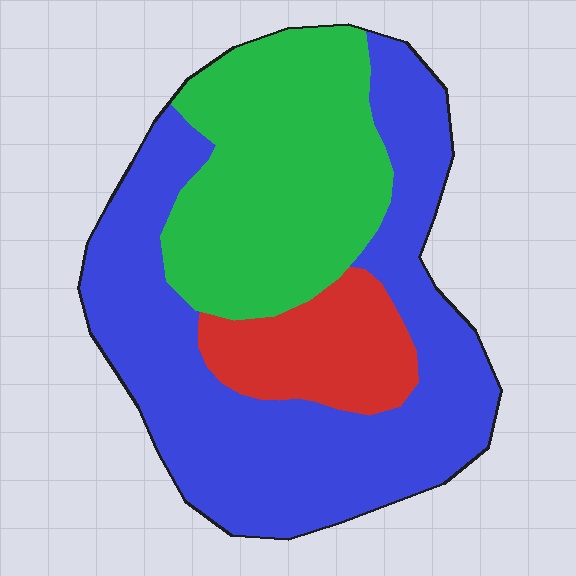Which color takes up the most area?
Blue, at roughly 55%.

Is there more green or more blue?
Blue.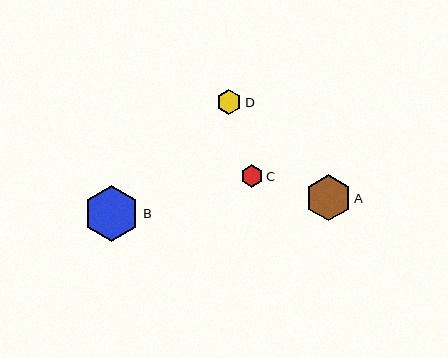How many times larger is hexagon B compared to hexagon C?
Hexagon B is approximately 2.5 times the size of hexagon C.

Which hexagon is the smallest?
Hexagon C is the smallest with a size of approximately 22 pixels.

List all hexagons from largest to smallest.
From largest to smallest: B, A, D, C.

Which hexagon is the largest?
Hexagon B is the largest with a size of approximately 56 pixels.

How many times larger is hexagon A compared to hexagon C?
Hexagon A is approximately 2.1 times the size of hexagon C.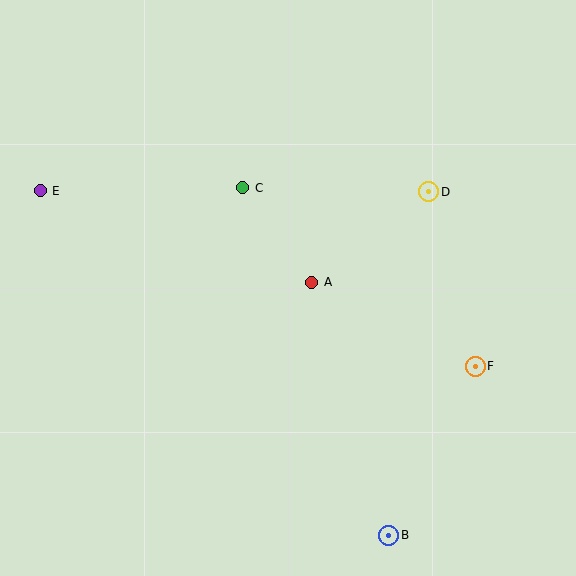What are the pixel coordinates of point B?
Point B is at (389, 535).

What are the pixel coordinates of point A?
Point A is at (312, 282).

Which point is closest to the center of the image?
Point A at (312, 282) is closest to the center.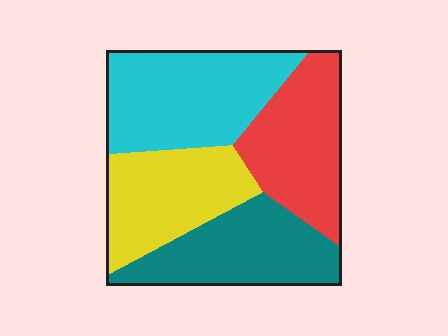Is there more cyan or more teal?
Cyan.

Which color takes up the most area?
Cyan, at roughly 30%.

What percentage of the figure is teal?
Teal covers about 25% of the figure.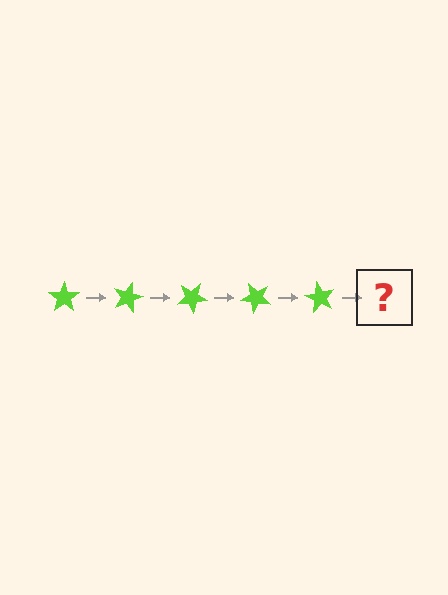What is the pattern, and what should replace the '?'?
The pattern is that the star rotates 15 degrees each step. The '?' should be a lime star rotated 75 degrees.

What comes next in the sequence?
The next element should be a lime star rotated 75 degrees.